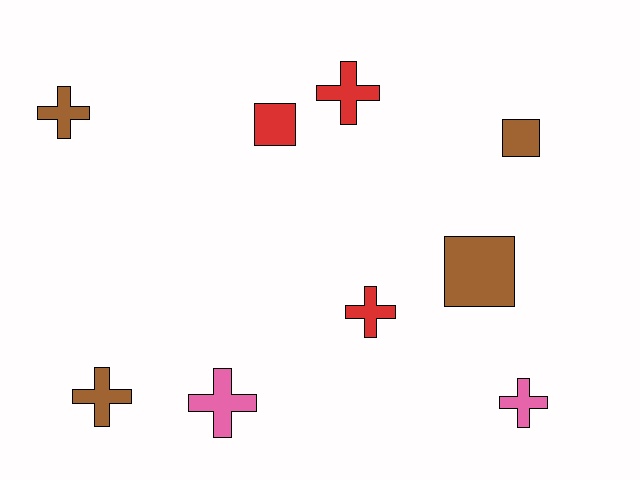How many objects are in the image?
There are 9 objects.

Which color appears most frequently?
Brown, with 4 objects.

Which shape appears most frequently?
Cross, with 6 objects.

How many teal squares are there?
There are no teal squares.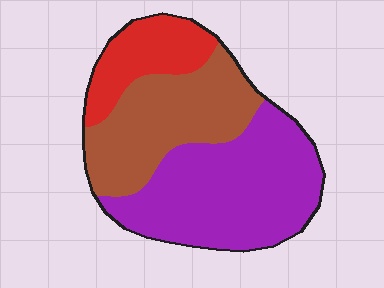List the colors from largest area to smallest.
From largest to smallest: purple, brown, red.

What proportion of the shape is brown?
Brown covers 34% of the shape.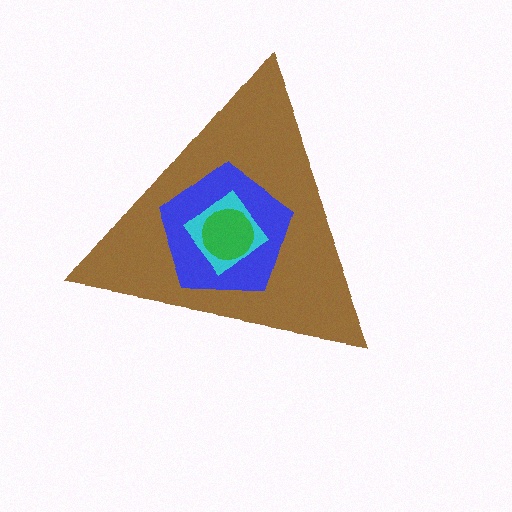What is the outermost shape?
The brown triangle.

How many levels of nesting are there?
4.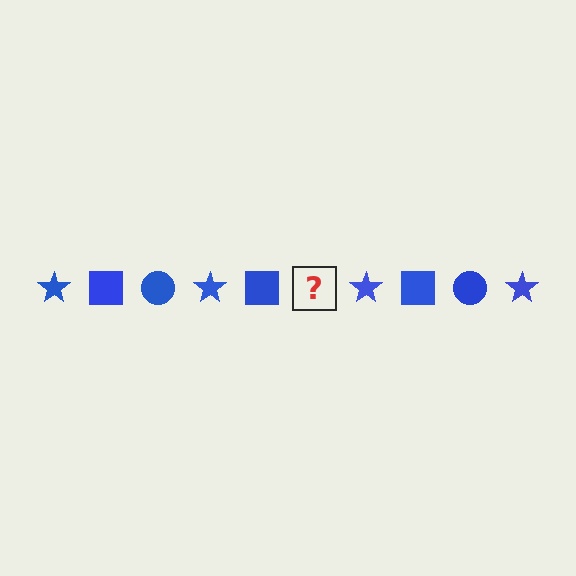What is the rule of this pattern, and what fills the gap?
The rule is that the pattern cycles through star, square, circle shapes in blue. The gap should be filled with a blue circle.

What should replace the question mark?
The question mark should be replaced with a blue circle.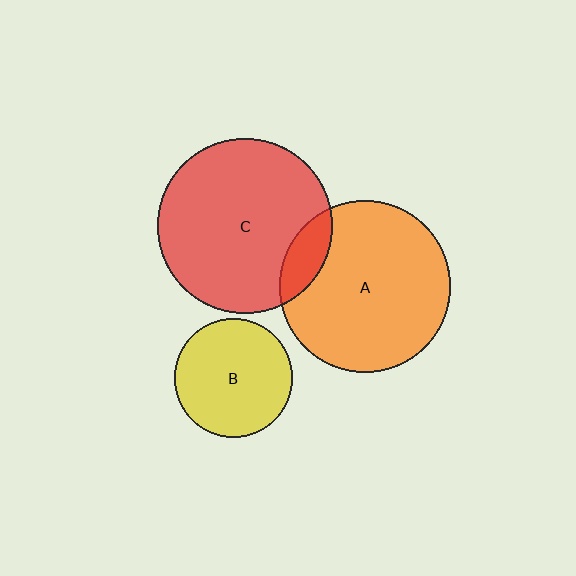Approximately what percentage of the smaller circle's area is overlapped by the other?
Approximately 15%.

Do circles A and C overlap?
Yes.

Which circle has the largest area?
Circle C (red).